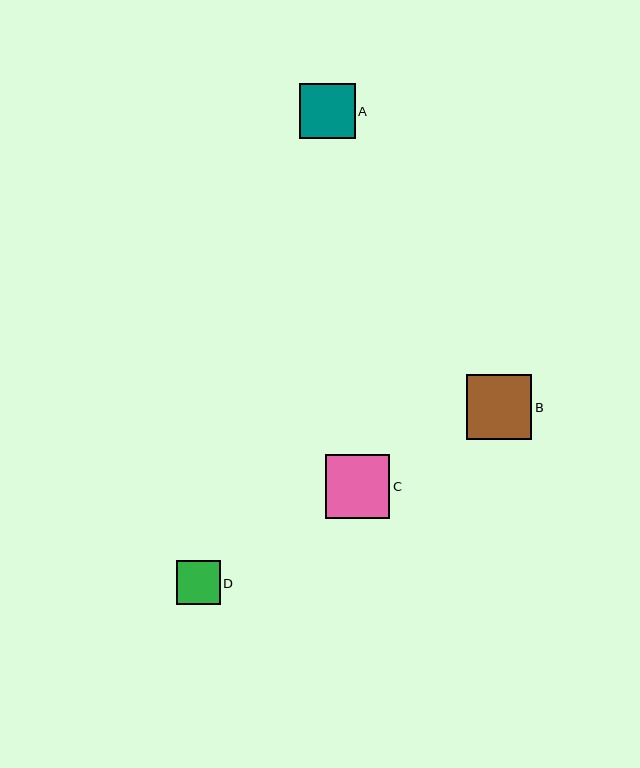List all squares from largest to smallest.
From largest to smallest: B, C, A, D.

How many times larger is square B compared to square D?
Square B is approximately 1.5 times the size of square D.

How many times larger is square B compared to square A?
Square B is approximately 1.2 times the size of square A.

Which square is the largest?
Square B is the largest with a size of approximately 65 pixels.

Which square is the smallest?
Square D is the smallest with a size of approximately 44 pixels.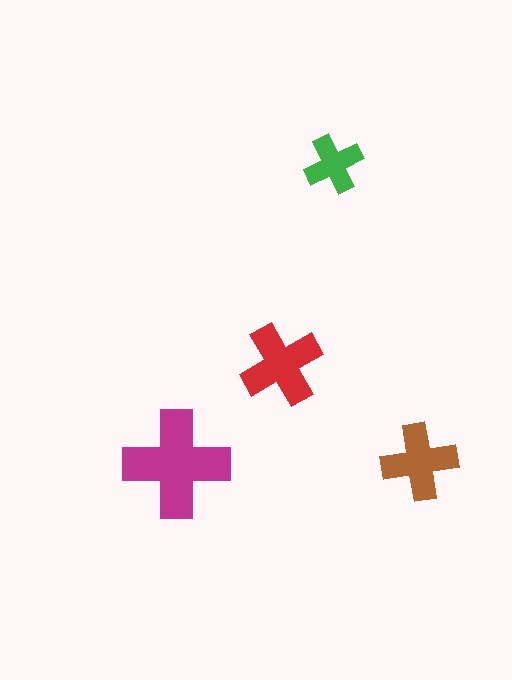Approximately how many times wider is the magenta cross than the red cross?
About 1.5 times wider.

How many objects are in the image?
There are 4 objects in the image.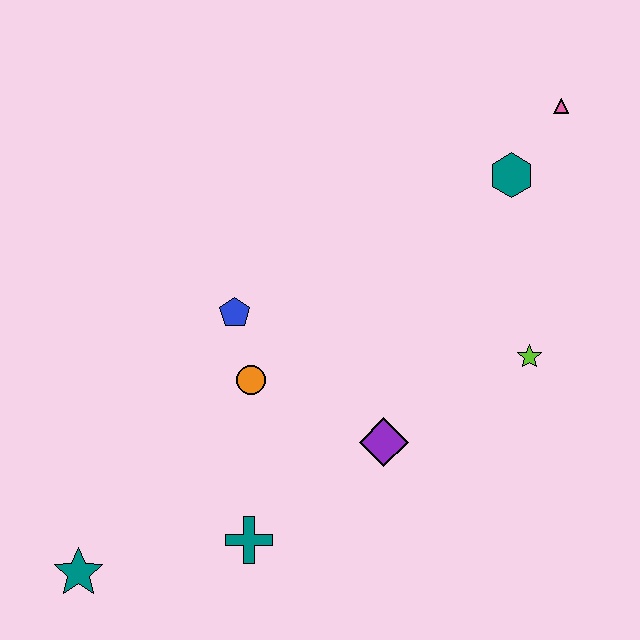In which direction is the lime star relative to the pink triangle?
The lime star is below the pink triangle.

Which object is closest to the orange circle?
The blue pentagon is closest to the orange circle.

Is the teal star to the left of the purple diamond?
Yes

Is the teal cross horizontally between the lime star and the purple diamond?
No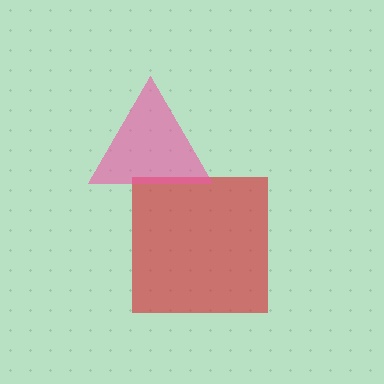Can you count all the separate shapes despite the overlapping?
Yes, there are 2 separate shapes.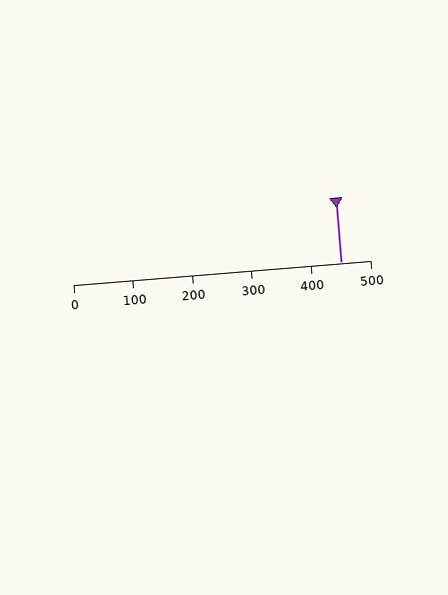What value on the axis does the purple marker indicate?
The marker indicates approximately 450.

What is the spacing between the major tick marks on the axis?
The major ticks are spaced 100 apart.